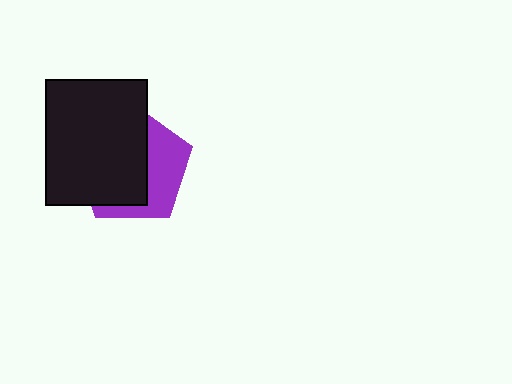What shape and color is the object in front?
The object in front is a black rectangle.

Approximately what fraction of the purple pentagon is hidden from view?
Roughly 60% of the purple pentagon is hidden behind the black rectangle.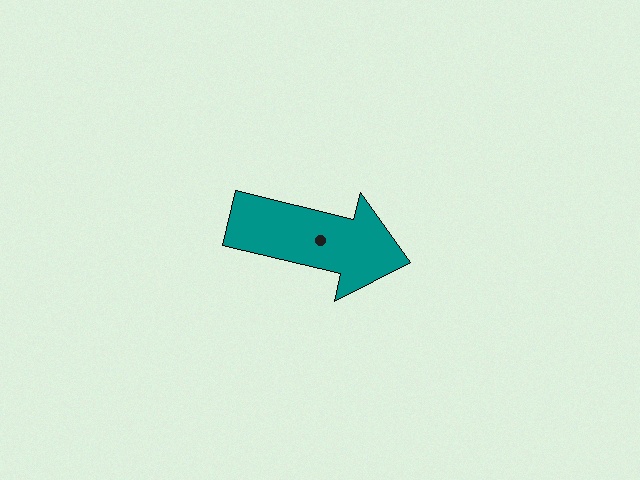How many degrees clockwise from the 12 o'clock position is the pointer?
Approximately 104 degrees.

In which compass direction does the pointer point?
East.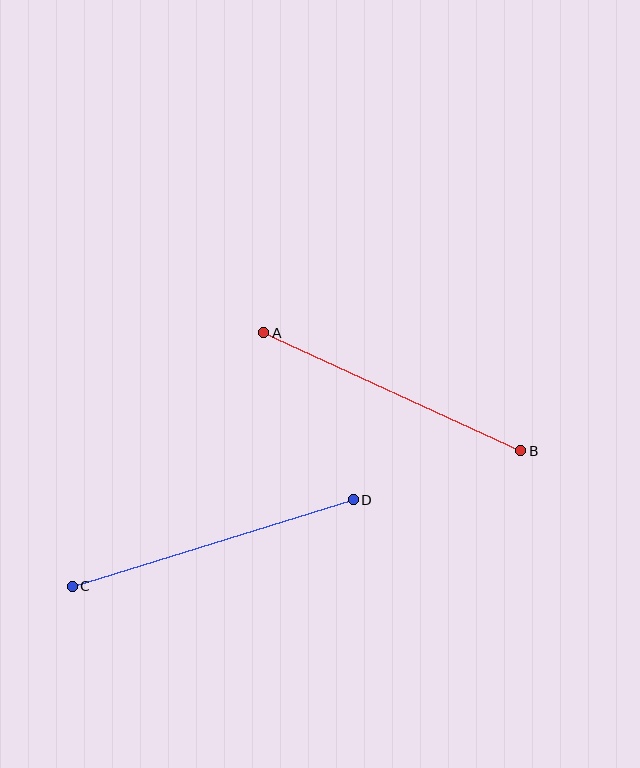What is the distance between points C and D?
The distance is approximately 294 pixels.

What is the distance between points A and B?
The distance is approximately 283 pixels.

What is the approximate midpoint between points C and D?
The midpoint is at approximately (213, 543) pixels.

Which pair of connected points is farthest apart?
Points C and D are farthest apart.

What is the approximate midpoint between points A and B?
The midpoint is at approximately (392, 392) pixels.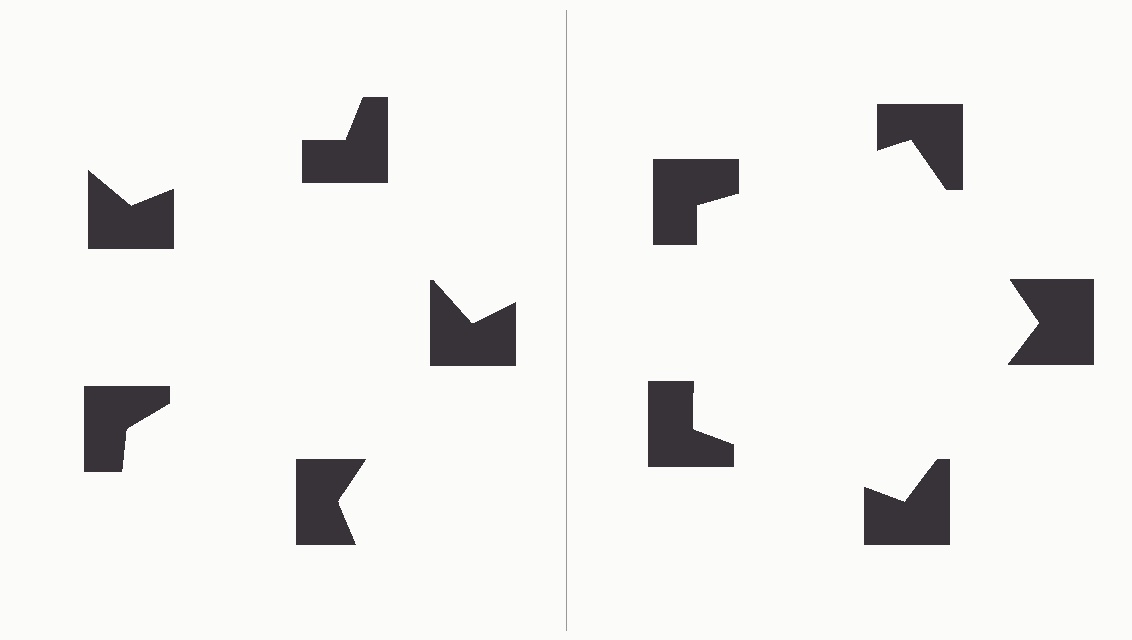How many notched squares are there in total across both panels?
10 — 5 on each side.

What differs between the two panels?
The notched squares are positioned identically on both sides; only the wedge orientations differ. On the right they align to a pentagon; on the left they are misaligned.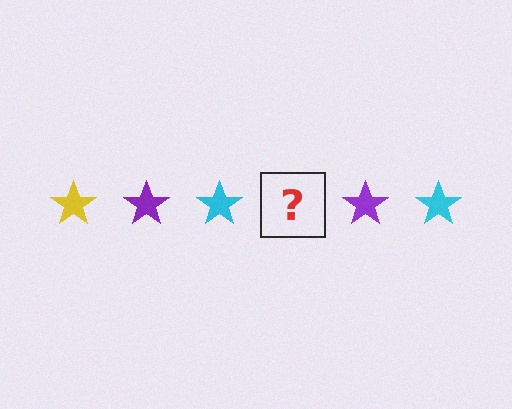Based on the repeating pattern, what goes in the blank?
The blank should be a yellow star.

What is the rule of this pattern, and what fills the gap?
The rule is that the pattern cycles through yellow, purple, cyan stars. The gap should be filled with a yellow star.